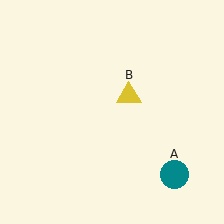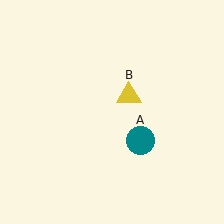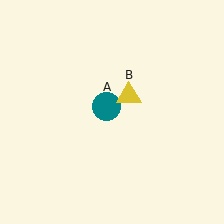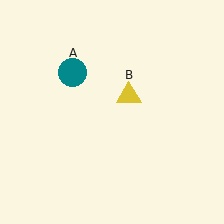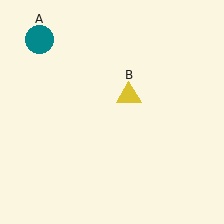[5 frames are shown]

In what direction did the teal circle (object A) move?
The teal circle (object A) moved up and to the left.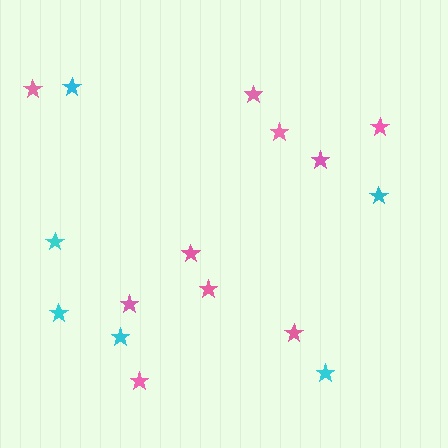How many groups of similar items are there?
There are 2 groups: one group of pink stars (10) and one group of cyan stars (6).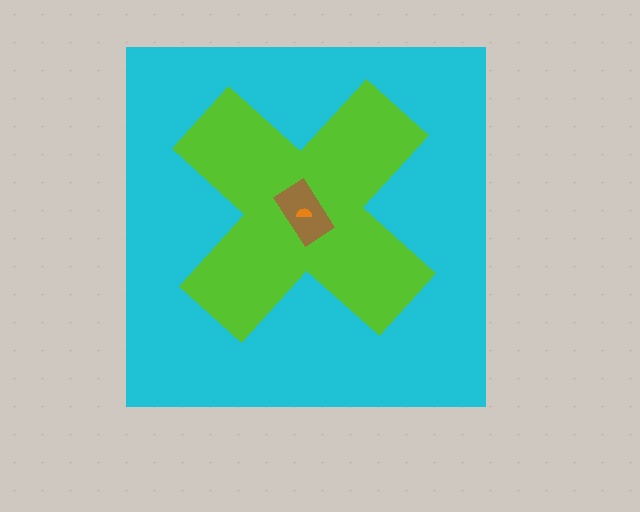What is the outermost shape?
The cyan square.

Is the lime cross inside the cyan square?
Yes.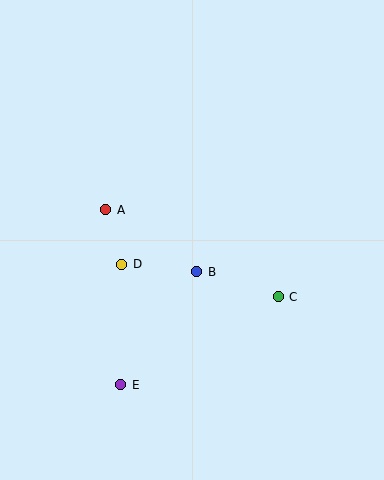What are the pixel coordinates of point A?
Point A is at (106, 210).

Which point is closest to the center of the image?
Point B at (197, 272) is closest to the center.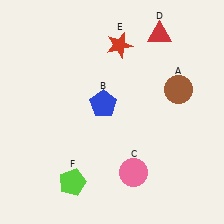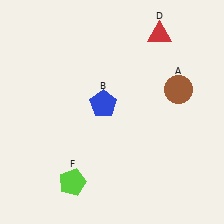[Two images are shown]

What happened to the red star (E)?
The red star (E) was removed in Image 2. It was in the top-right area of Image 1.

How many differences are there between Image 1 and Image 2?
There are 2 differences between the two images.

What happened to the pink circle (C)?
The pink circle (C) was removed in Image 2. It was in the bottom-right area of Image 1.